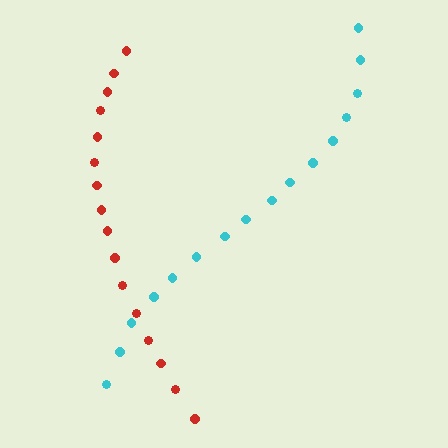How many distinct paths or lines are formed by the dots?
There are 2 distinct paths.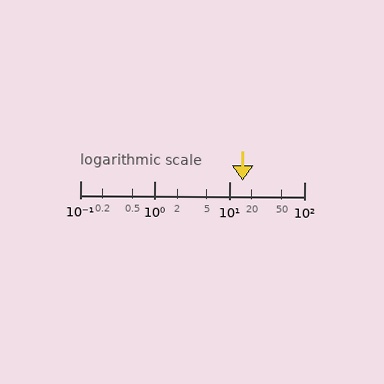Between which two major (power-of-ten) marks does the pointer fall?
The pointer is between 10 and 100.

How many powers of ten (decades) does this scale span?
The scale spans 3 decades, from 0.1 to 100.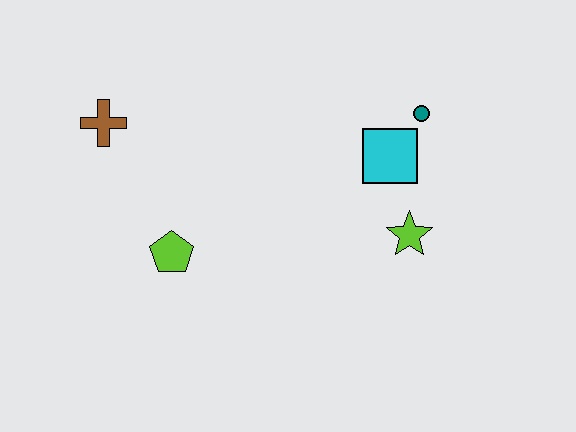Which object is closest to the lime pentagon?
The brown cross is closest to the lime pentagon.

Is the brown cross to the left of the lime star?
Yes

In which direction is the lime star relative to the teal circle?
The lime star is below the teal circle.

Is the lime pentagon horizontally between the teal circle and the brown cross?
Yes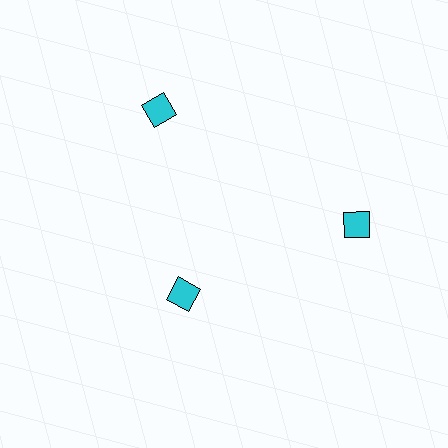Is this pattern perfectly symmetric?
No. The 3 cyan squares are arranged in a ring, but one element near the 7 o'clock position is pulled inward toward the center, breaking the 3-fold rotational symmetry.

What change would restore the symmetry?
The symmetry would be restored by moving it outward, back onto the ring so that all 3 squares sit at equal angles and equal distance from the center.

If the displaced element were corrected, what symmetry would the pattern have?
It would have 3-fold rotational symmetry — the pattern would map onto itself every 120 degrees.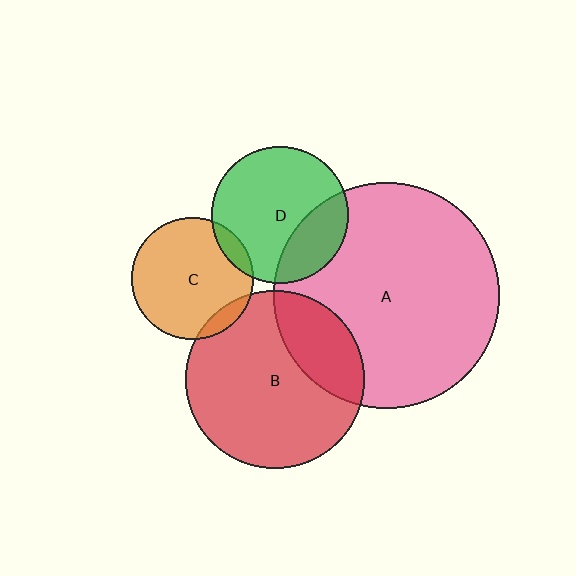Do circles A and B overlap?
Yes.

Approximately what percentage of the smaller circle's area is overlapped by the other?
Approximately 25%.